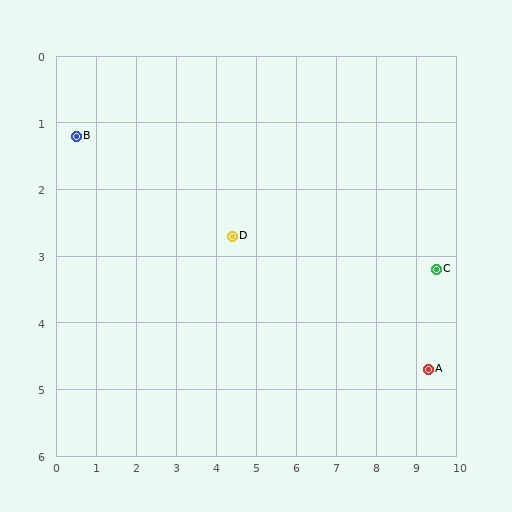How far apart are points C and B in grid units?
Points C and B are about 9.2 grid units apart.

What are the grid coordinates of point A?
Point A is at approximately (9.3, 4.7).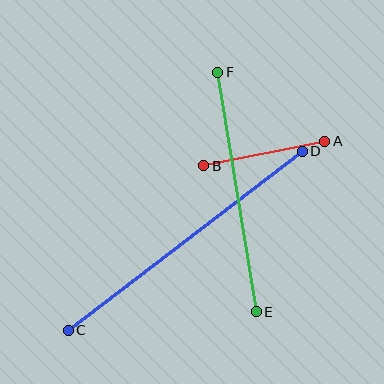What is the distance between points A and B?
The distance is approximately 123 pixels.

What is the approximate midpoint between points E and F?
The midpoint is at approximately (237, 192) pixels.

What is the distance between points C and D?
The distance is approximately 295 pixels.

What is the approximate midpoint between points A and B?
The midpoint is at approximately (264, 153) pixels.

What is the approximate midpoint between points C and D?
The midpoint is at approximately (185, 241) pixels.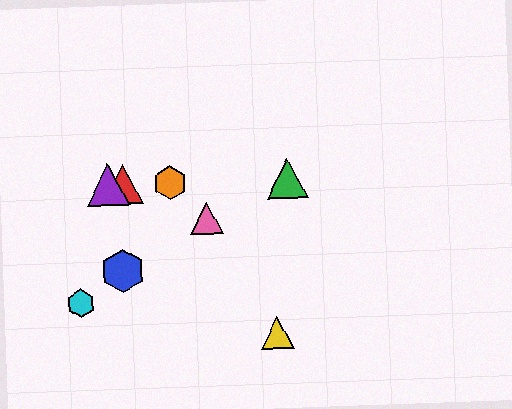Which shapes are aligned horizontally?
The red triangle, the green triangle, the purple triangle, the orange hexagon are aligned horizontally.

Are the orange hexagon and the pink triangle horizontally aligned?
No, the orange hexagon is at y≈183 and the pink triangle is at y≈218.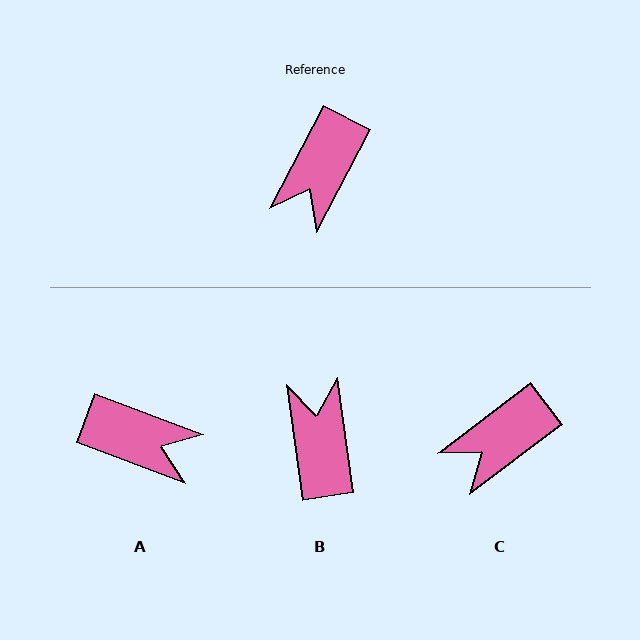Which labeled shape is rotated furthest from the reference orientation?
B, about 144 degrees away.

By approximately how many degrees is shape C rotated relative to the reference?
Approximately 25 degrees clockwise.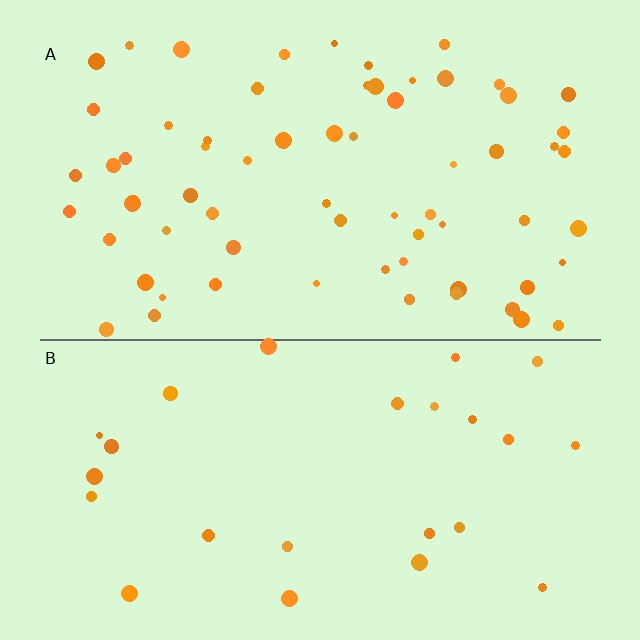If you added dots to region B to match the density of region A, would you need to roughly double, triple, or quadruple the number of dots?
Approximately triple.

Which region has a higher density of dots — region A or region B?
A (the top).